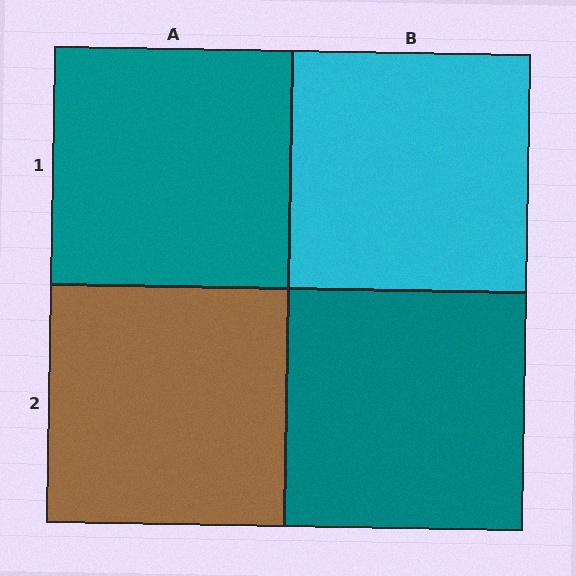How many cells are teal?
2 cells are teal.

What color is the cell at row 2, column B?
Teal.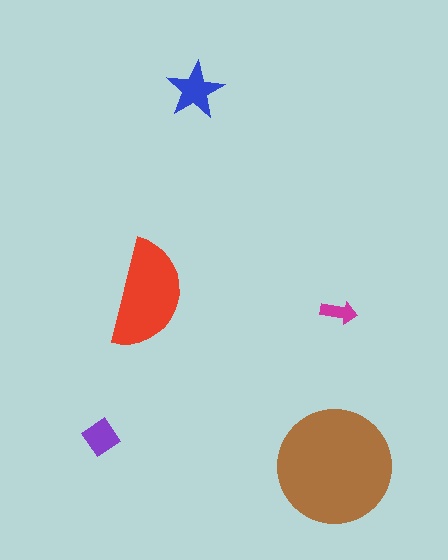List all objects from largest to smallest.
The brown circle, the red semicircle, the blue star, the purple diamond, the magenta arrow.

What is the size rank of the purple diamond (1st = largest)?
4th.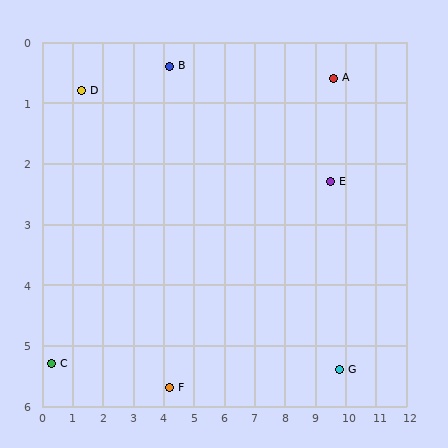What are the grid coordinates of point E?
Point E is at approximately (9.5, 2.3).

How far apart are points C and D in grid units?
Points C and D are about 4.6 grid units apart.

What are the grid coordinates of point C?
Point C is at approximately (0.3, 5.3).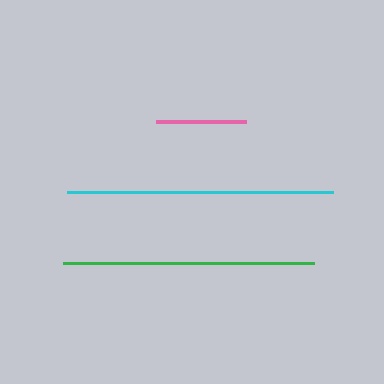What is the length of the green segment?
The green segment is approximately 251 pixels long.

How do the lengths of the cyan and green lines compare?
The cyan and green lines are approximately the same length.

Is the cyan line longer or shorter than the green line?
The cyan line is longer than the green line.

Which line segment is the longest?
The cyan line is the longest at approximately 266 pixels.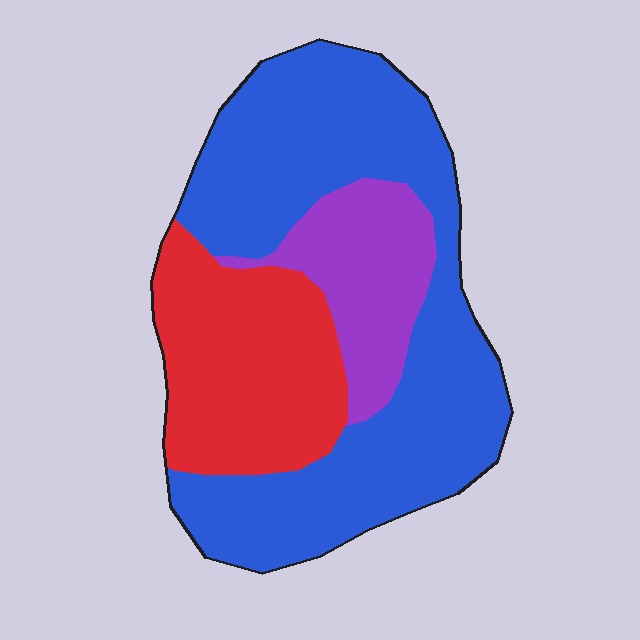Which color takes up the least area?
Purple, at roughly 15%.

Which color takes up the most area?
Blue, at roughly 55%.